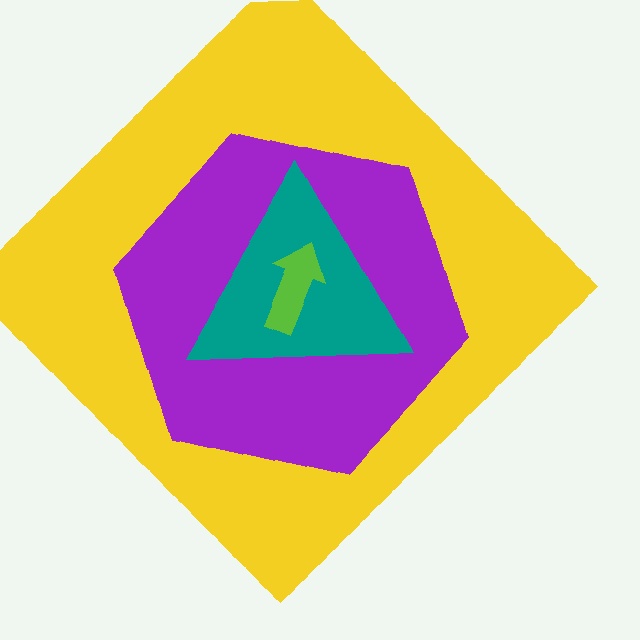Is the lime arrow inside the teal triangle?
Yes.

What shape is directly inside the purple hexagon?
The teal triangle.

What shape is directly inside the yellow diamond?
The purple hexagon.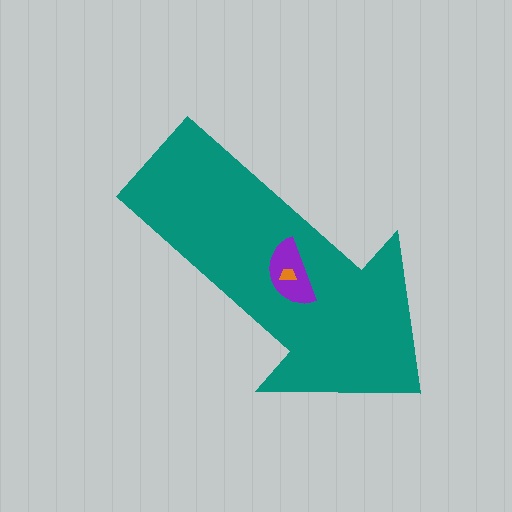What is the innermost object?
The orange trapezoid.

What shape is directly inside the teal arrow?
The purple semicircle.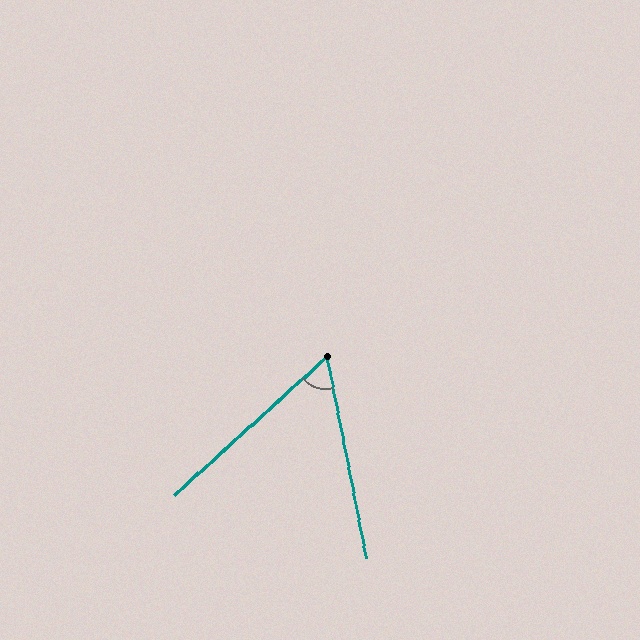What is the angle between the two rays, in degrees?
Approximately 59 degrees.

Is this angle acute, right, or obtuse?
It is acute.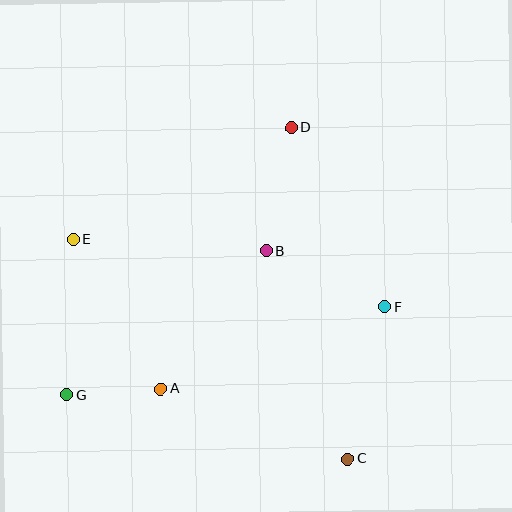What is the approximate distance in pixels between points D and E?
The distance between D and E is approximately 245 pixels.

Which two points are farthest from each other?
Points C and E are farthest from each other.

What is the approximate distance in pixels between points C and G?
The distance between C and G is approximately 288 pixels.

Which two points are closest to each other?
Points A and G are closest to each other.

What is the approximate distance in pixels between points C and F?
The distance between C and F is approximately 156 pixels.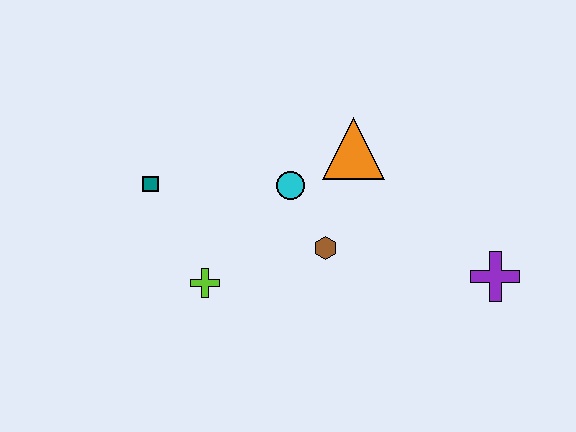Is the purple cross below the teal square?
Yes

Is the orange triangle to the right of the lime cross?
Yes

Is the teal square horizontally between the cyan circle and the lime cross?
No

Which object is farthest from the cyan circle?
The purple cross is farthest from the cyan circle.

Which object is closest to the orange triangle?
The cyan circle is closest to the orange triangle.